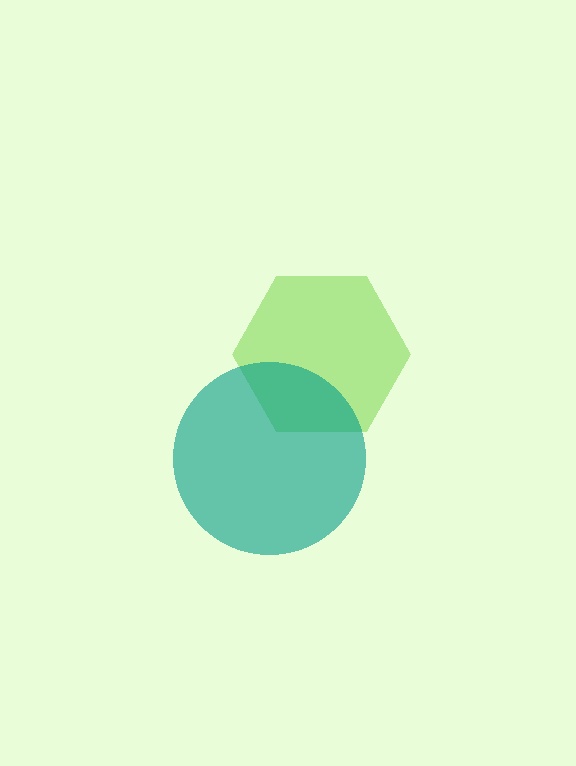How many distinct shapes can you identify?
There are 2 distinct shapes: a lime hexagon, a teal circle.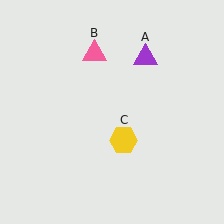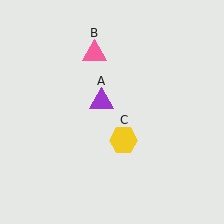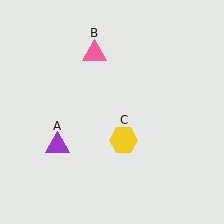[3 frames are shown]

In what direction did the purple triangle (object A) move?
The purple triangle (object A) moved down and to the left.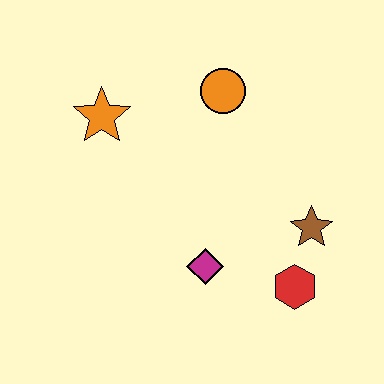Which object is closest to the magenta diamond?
The red hexagon is closest to the magenta diamond.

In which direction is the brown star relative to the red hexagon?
The brown star is above the red hexagon.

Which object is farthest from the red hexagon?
The orange star is farthest from the red hexagon.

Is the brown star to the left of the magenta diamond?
No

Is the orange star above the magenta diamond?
Yes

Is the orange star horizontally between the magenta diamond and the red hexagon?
No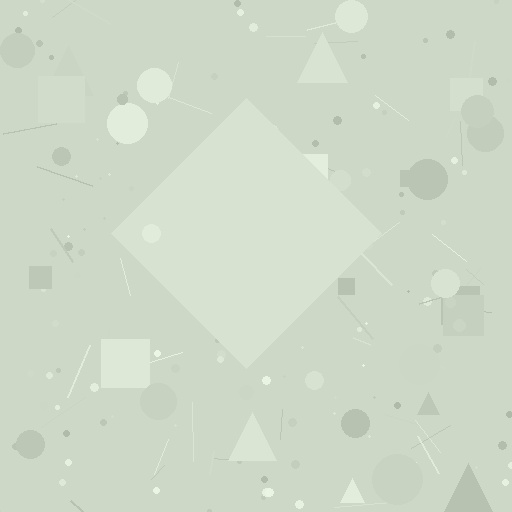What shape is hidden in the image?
A diamond is hidden in the image.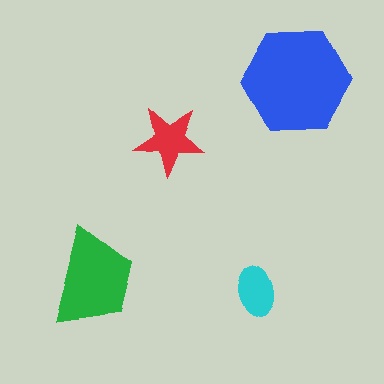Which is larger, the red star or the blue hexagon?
The blue hexagon.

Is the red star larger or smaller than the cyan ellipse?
Larger.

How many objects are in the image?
There are 4 objects in the image.